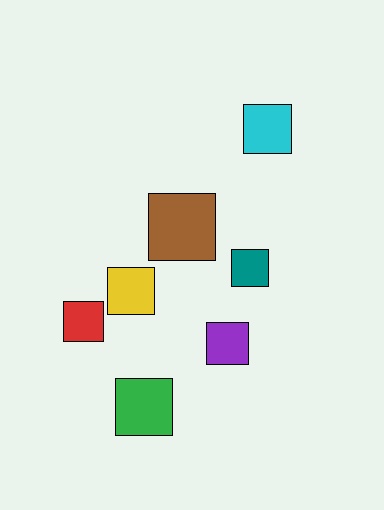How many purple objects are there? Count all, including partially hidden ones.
There is 1 purple object.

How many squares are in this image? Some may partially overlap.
There are 7 squares.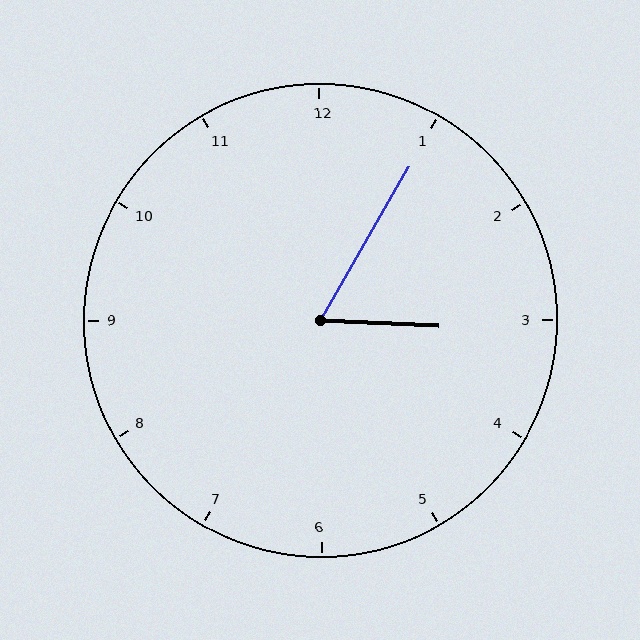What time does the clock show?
3:05.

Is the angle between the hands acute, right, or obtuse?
It is acute.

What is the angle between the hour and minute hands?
Approximately 62 degrees.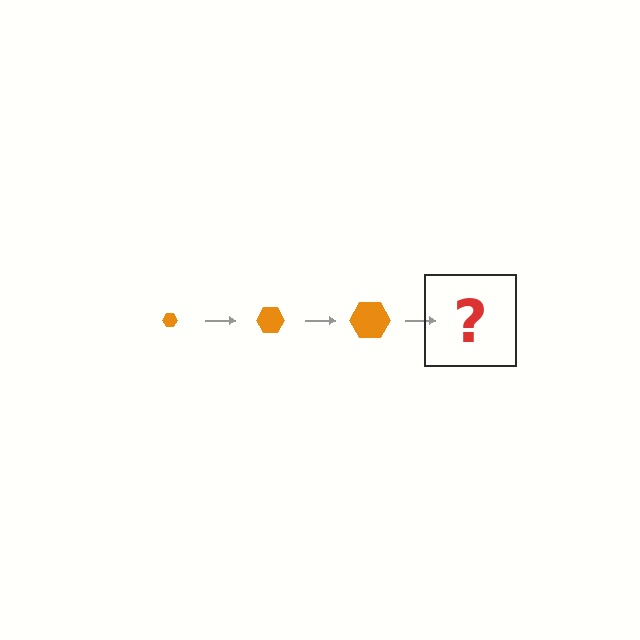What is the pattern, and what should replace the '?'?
The pattern is that the hexagon gets progressively larger each step. The '?' should be an orange hexagon, larger than the previous one.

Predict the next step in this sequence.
The next step is an orange hexagon, larger than the previous one.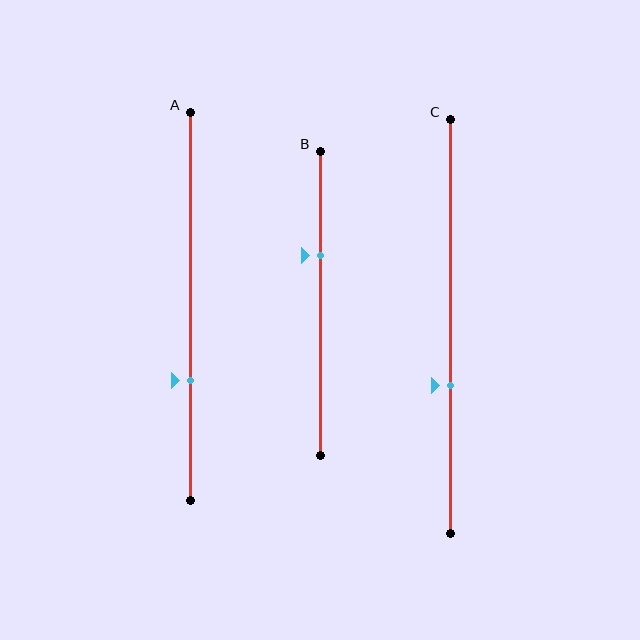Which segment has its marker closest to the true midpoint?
Segment C has its marker closest to the true midpoint.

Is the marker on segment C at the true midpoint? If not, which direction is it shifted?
No, the marker on segment C is shifted downward by about 14% of the segment length.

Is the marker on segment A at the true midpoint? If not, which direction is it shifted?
No, the marker on segment A is shifted downward by about 19% of the segment length.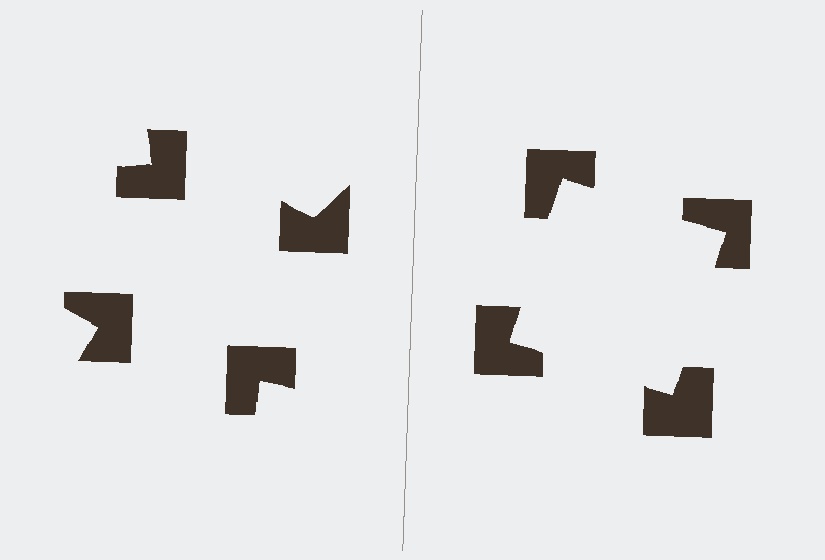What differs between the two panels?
The notched squares are positioned identically on both sides; only the wedge orientations differ. On the right they align to a square; on the left they are misaligned.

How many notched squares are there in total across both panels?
8 — 4 on each side.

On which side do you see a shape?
An illusory square appears on the right side. On the left side the wedge cuts are rotated, so no coherent shape forms.